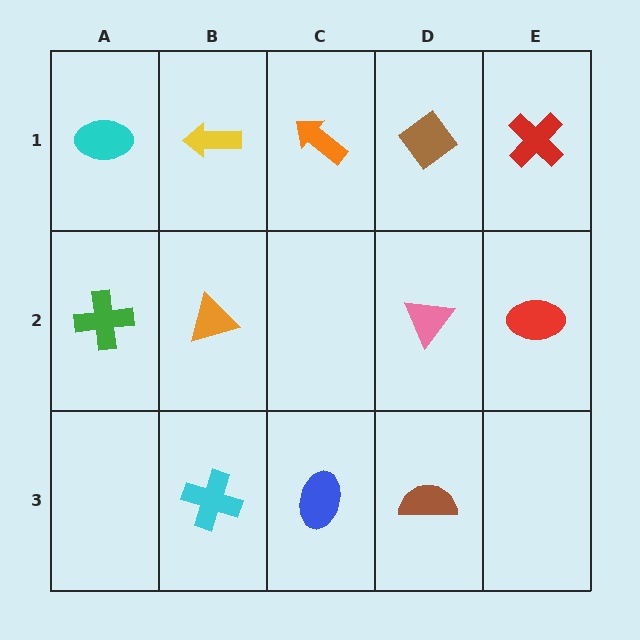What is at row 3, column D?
A brown semicircle.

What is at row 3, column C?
A blue ellipse.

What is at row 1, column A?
A cyan ellipse.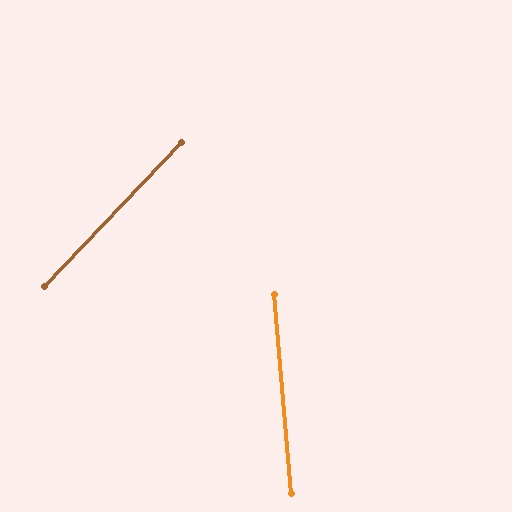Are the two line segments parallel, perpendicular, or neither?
Neither parallel nor perpendicular — they differ by about 49°.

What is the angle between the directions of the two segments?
Approximately 49 degrees.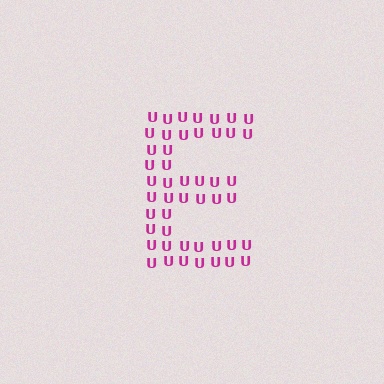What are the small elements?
The small elements are letter U's.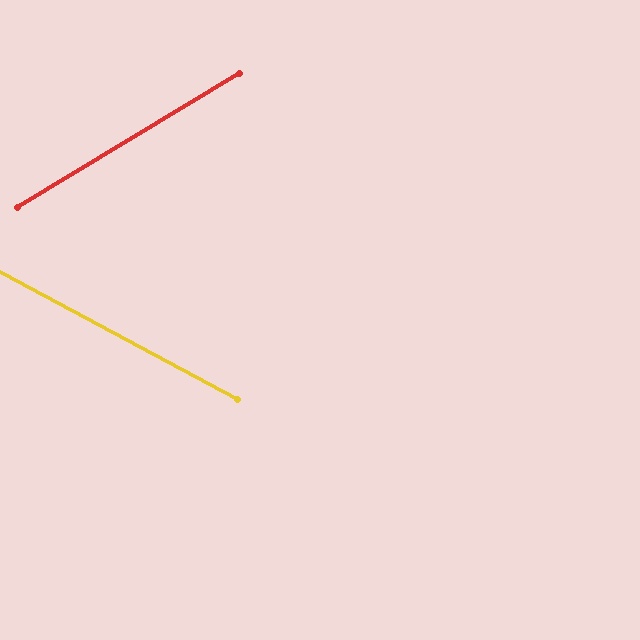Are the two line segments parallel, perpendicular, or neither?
Neither parallel nor perpendicular — they differ by about 59°.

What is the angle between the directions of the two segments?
Approximately 59 degrees.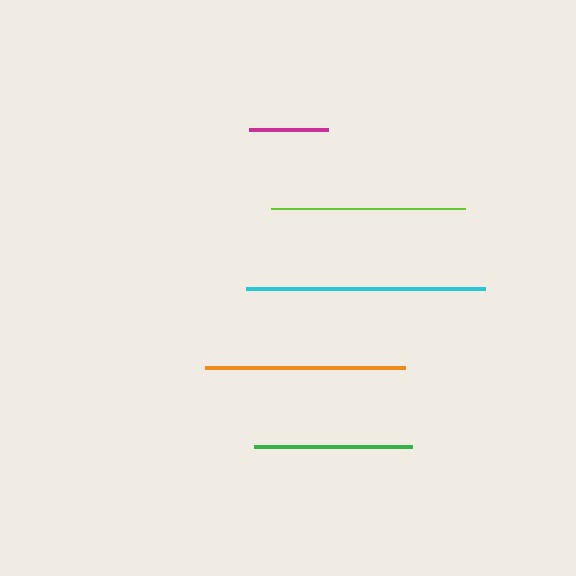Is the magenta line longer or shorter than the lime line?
The lime line is longer than the magenta line.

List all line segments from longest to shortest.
From longest to shortest: cyan, orange, lime, green, magenta.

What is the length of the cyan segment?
The cyan segment is approximately 239 pixels long.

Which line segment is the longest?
The cyan line is the longest at approximately 239 pixels.